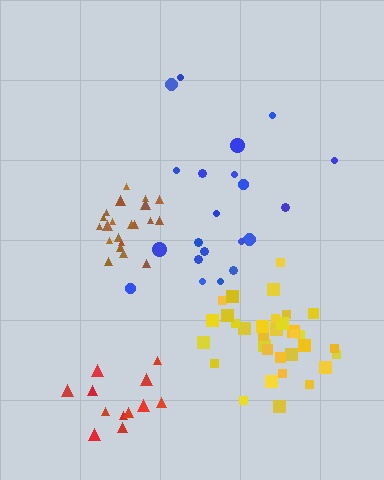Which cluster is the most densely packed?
Yellow.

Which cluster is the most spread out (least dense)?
Blue.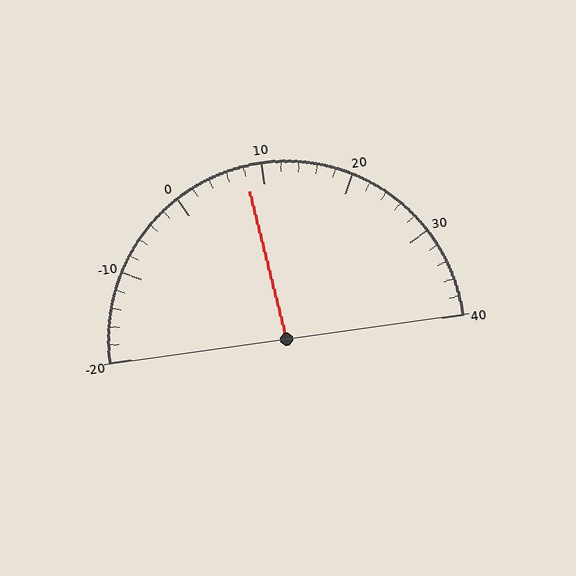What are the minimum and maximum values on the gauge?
The gauge ranges from -20 to 40.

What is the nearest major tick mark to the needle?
The nearest major tick mark is 10.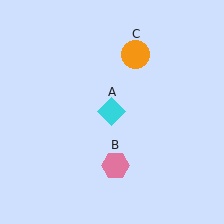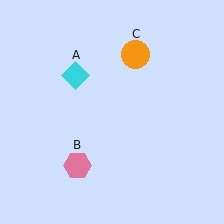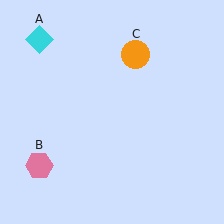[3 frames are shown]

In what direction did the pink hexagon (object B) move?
The pink hexagon (object B) moved left.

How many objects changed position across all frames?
2 objects changed position: cyan diamond (object A), pink hexagon (object B).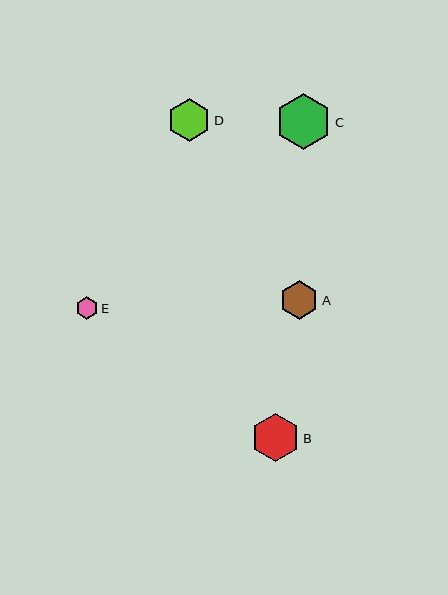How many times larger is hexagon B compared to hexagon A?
Hexagon B is approximately 1.2 times the size of hexagon A.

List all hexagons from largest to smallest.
From largest to smallest: C, B, D, A, E.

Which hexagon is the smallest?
Hexagon E is the smallest with a size of approximately 23 pixels.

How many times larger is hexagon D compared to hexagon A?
Hexagon D is approximately 1.1 times the size of hexagon A.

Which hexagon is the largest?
Hexagon C is the largest with a size of approximately 56 pixels.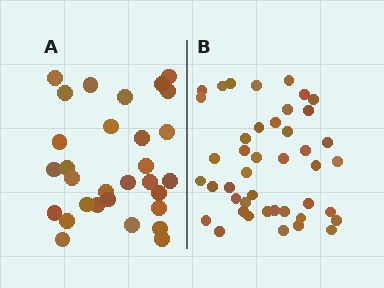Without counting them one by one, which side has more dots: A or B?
Region B (the right region) has more dots.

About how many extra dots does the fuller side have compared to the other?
Region B has approximately 15 more dots than region A.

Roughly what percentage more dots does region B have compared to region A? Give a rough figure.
About 45% more.